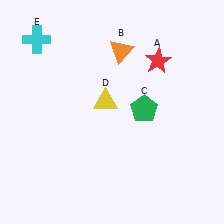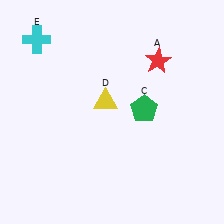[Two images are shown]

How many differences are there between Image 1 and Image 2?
There is 1 difference between the two images.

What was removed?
The orange triangle (B) was removed in Image 2.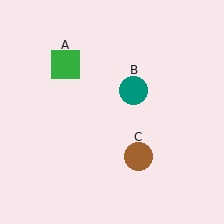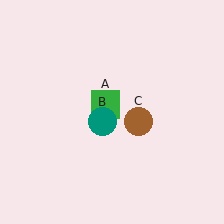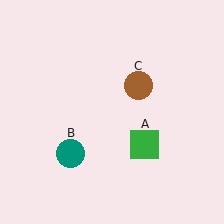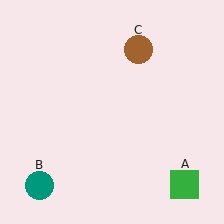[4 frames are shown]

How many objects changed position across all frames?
3 objects changed position: green square (object A), teal circle (object B), brown circle (object C).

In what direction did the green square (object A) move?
The green square (object A) moved down and to the right.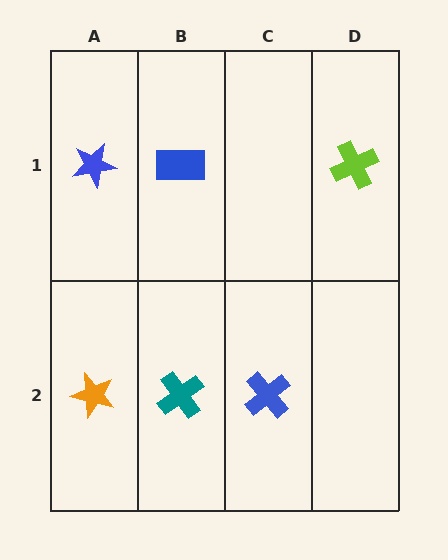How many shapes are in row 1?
3 shapes.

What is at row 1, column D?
A lime cross.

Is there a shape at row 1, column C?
No, that cell is empty.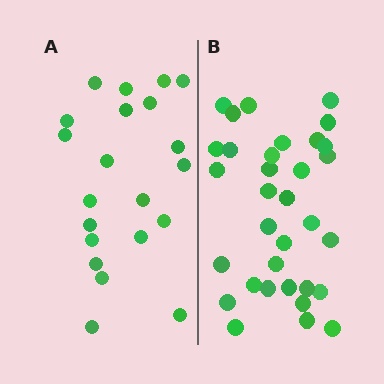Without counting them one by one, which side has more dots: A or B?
Region B (the right region) has more dots.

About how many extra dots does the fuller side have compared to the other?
Region B has roughly 12 or so more dots than region A.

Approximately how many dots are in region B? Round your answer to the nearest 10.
About 30 dots. (The exact count is 33, which rounds to 30.)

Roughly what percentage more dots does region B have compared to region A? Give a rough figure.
About 55% more.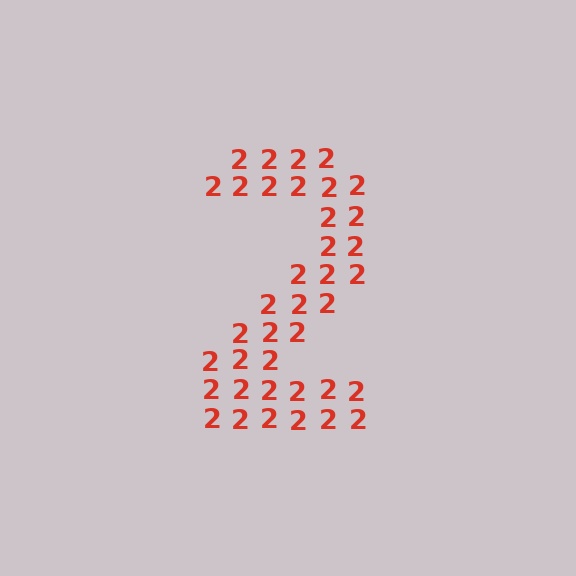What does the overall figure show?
The overall figure shows the digit 2.